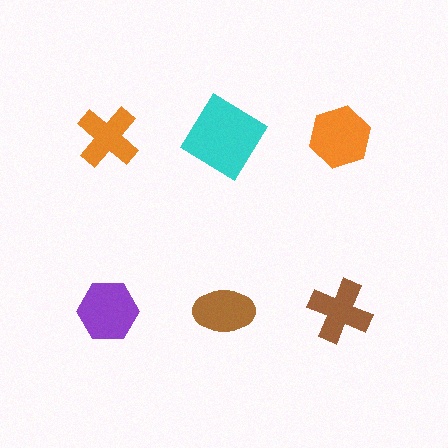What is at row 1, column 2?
A cyan diamond.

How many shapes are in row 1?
3 shapes.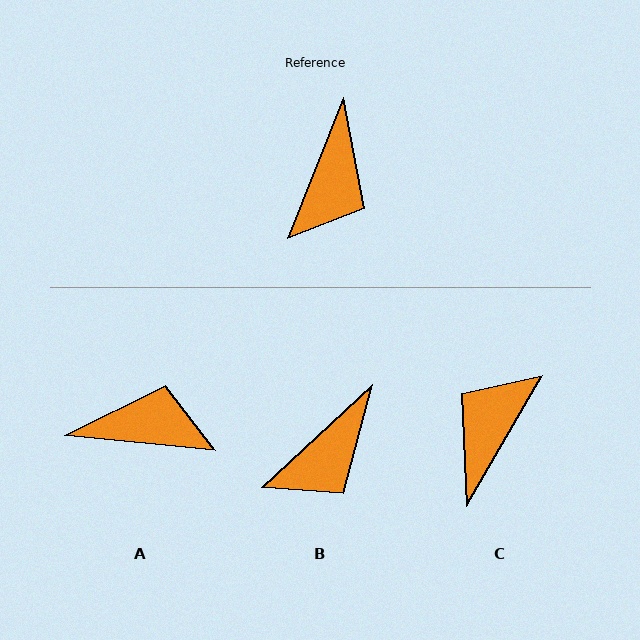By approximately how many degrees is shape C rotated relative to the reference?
Approximately 171 degrees counter-clockwise.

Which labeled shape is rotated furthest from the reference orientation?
C, about 171 degrees away.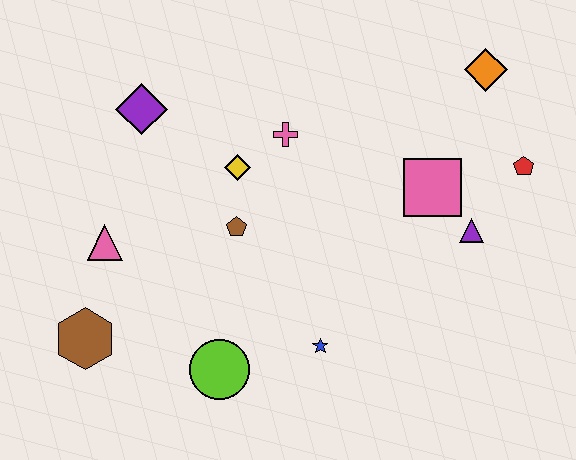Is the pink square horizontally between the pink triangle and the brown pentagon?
No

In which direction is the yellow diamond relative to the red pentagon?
The yellow diamond is to the left of the red pentagon.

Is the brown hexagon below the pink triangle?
Yes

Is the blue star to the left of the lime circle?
No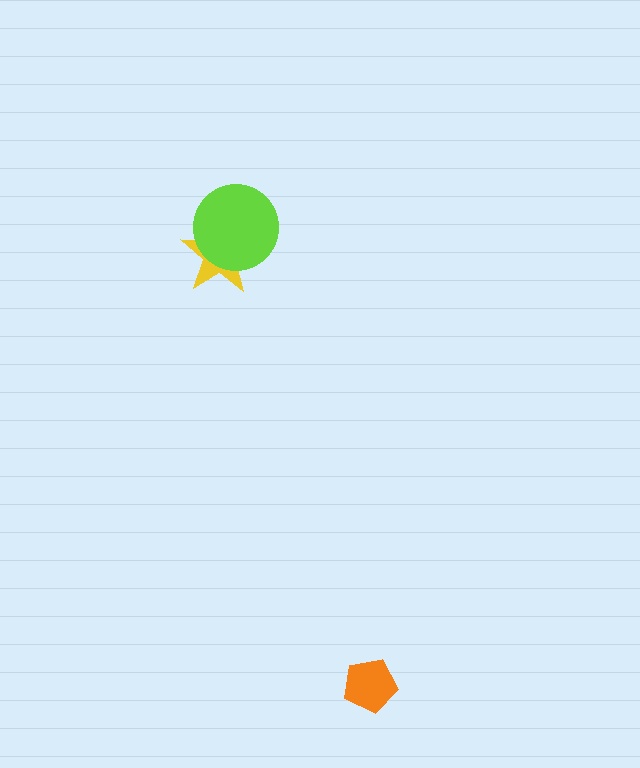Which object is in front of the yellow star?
The lime circle is in front of the yellow star.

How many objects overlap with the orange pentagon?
0 objects overlap with the orange pentagon.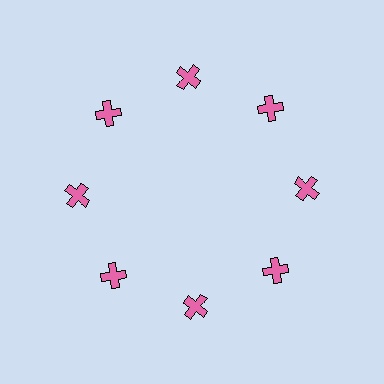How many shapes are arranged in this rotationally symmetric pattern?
There are 8 shapes, arranged in 8 groups of 1.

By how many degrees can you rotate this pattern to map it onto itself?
The pattern maps onto itself every 45 degrees of rotation.